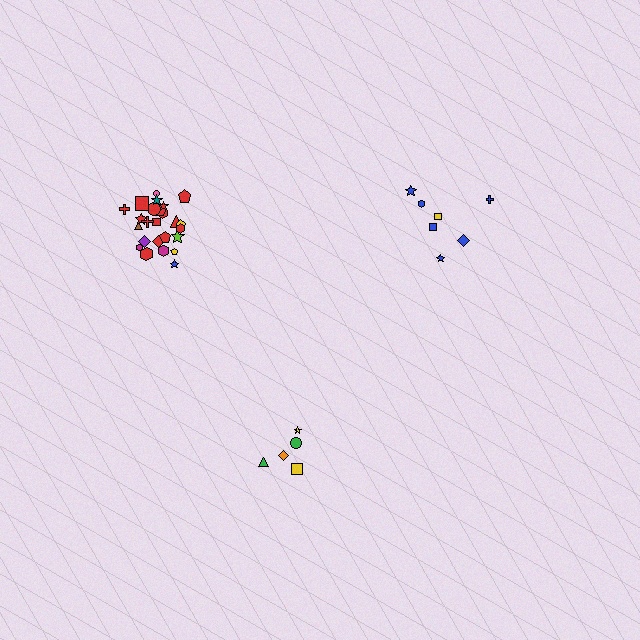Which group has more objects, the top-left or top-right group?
The top-left group.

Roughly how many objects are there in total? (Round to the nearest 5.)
Roughly 35 objects in total.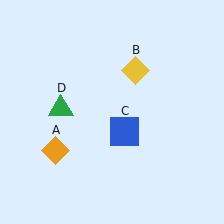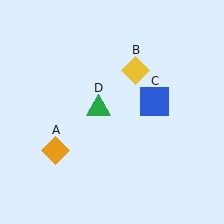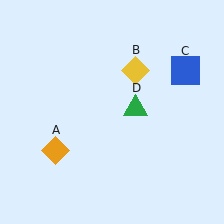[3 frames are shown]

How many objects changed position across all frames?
2 objects changed position: blue square (object C), green triangle (object D).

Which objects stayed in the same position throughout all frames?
Orange diamond (object A) and yellow diamond (object B) remained stationary.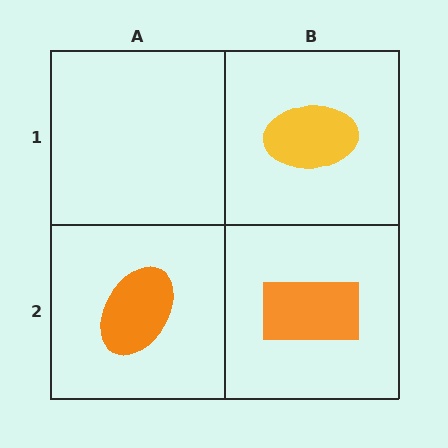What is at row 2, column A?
An orange ellipse.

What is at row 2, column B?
An orange rectangle.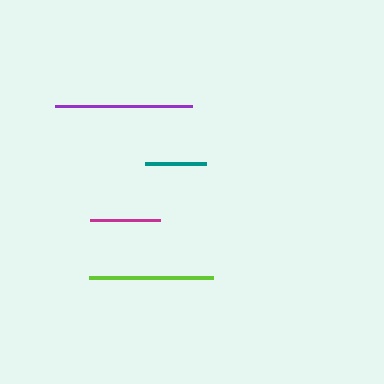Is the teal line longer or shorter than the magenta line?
The magenta line is longer than the teal line.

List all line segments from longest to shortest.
From longest to shortest: purple, lime, magenta, teal.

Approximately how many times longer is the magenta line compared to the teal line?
The magenta line is approximately 1.2 times the length of the teal line.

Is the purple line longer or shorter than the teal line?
The purple line is longer than the teal line.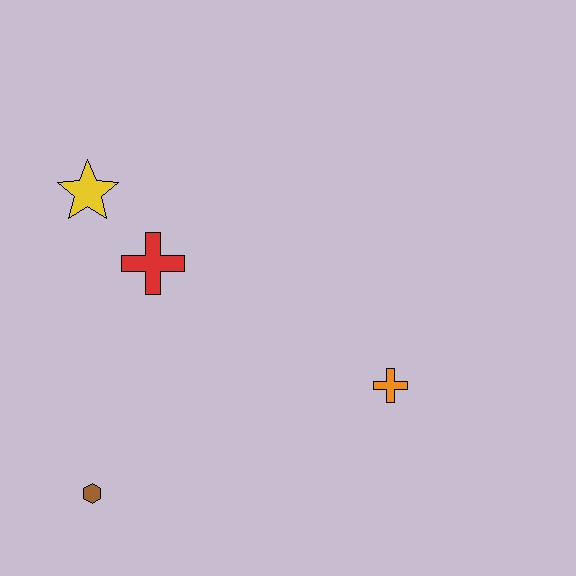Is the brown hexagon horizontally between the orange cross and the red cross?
No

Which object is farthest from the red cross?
The orange cross is farthest from the red cross.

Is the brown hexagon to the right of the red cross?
No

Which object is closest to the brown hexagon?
The red cross is closest to the brown hexagon.